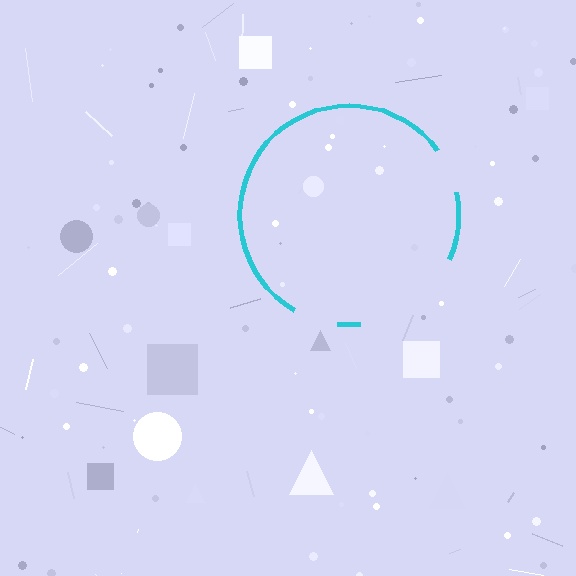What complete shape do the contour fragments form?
The contour fragments form a circle.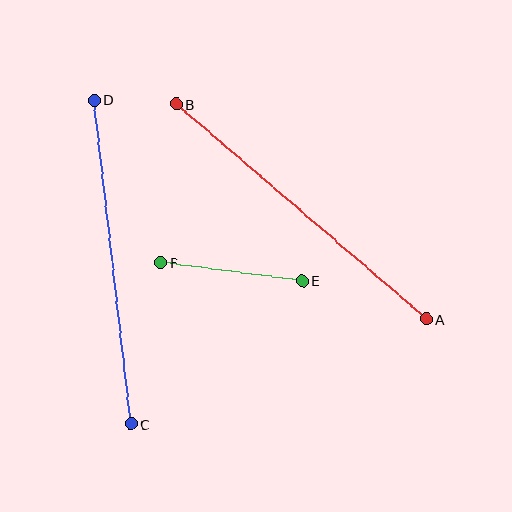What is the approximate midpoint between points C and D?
The midpoint is at approximately (112, 262) pixels.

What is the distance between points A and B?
The distance is approximately 330 pixels.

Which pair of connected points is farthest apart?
Points A and B are farthest apart.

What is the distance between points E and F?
The distance is approximately 143 pixels.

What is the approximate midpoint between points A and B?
The midpoint is at approximately (301, 212) pixels.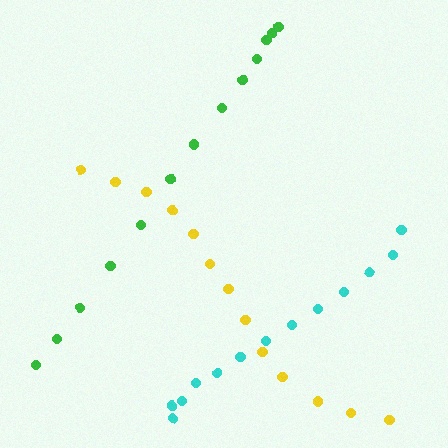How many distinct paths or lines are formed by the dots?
There are 3 distinct paths.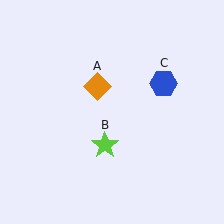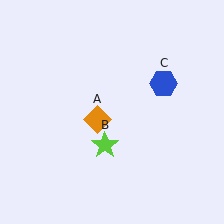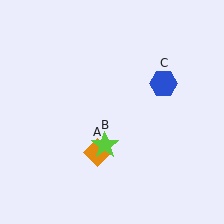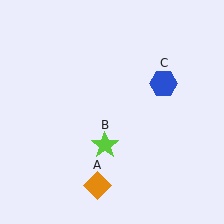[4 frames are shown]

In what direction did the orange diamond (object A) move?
The orange diamond (object A) moved down.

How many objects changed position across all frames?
1 object changed position: orange diamond (object A).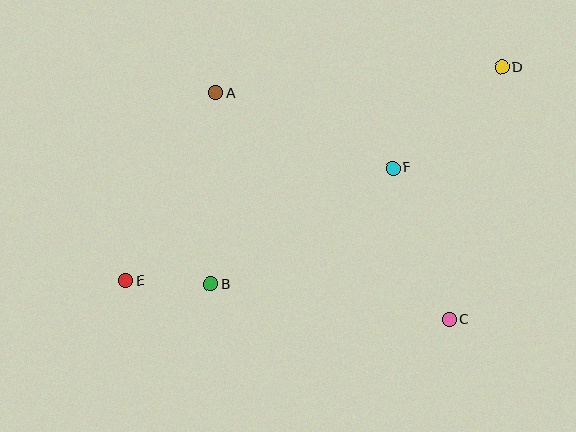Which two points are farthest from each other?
Points D and E are farthest from each other.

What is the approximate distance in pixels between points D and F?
The distance between D and F is approximately 149 pixels.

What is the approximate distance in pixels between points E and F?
The distance between E and F is approximately 290 pixels.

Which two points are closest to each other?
Points B and E are closest to each other.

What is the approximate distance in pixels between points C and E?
The distance between C and E is approximately 326 pixels.